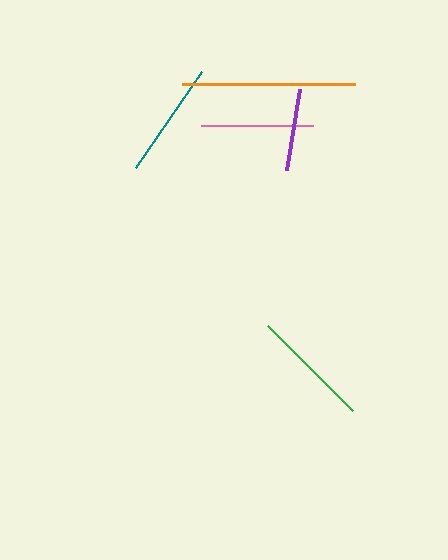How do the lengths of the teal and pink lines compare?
The teal and pink lines are approximately the same length.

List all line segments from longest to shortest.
From longest to shortest: orange, green, teal, pink, purple.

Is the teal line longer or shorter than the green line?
The green line is longer than the teal line.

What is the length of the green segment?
The green segment is approximately 120 pixels long.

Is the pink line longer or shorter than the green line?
The green line is longer than the pink line.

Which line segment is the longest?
The orange line is the longest at approximately 173 pixels.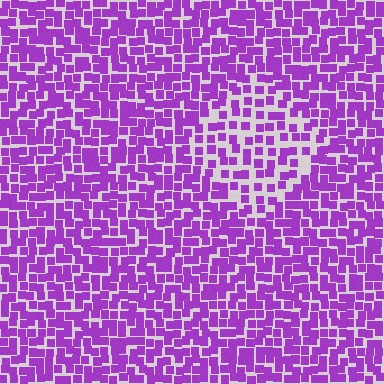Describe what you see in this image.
The image contains small purple elements arranged at two different densities. A diamond-shaped region is visible where the elements are less densely packed than the surrounding area.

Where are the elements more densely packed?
The elements are more densely packed outside the diamond boundary.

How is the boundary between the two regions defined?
The boundary is defined by a change in element density (approximately 1.7x ratio). All elements are the same color, size, and shape.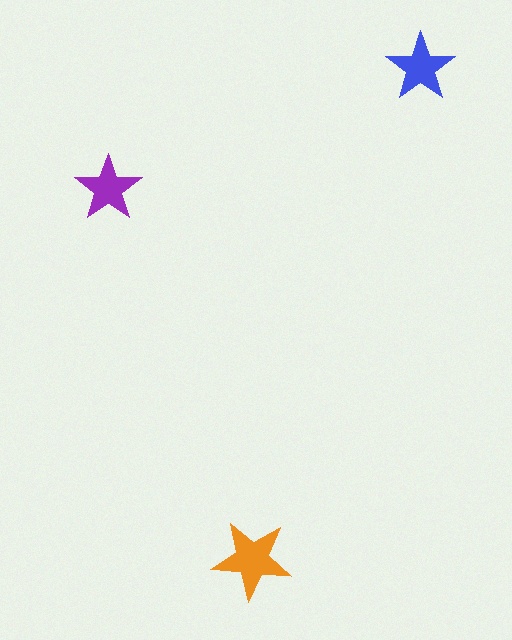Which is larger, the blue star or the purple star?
The blue one.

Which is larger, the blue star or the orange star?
The orange one.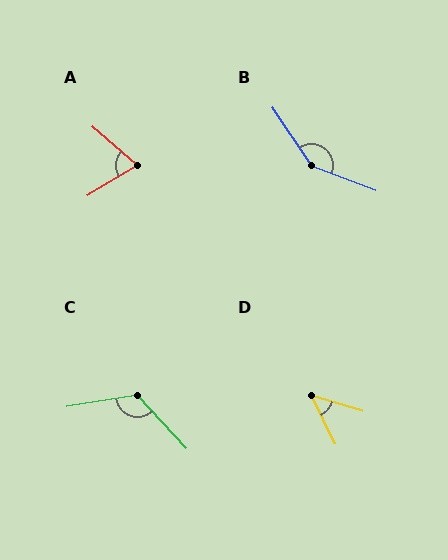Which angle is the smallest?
D, at approximately 48 degrees.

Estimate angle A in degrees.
Approximately 71 degrees.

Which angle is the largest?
B, at approximately 144 degrees.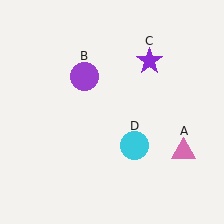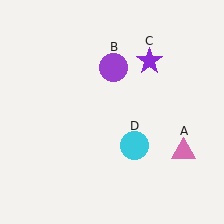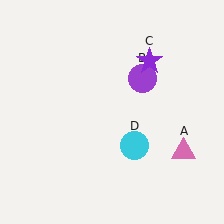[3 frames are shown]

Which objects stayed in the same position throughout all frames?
Pink triangle (object A) and purple star (object C) and cyan circle (object D) remained stationary.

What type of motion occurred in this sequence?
The purple circle (object B) rotated clockwise around the center of the scene.